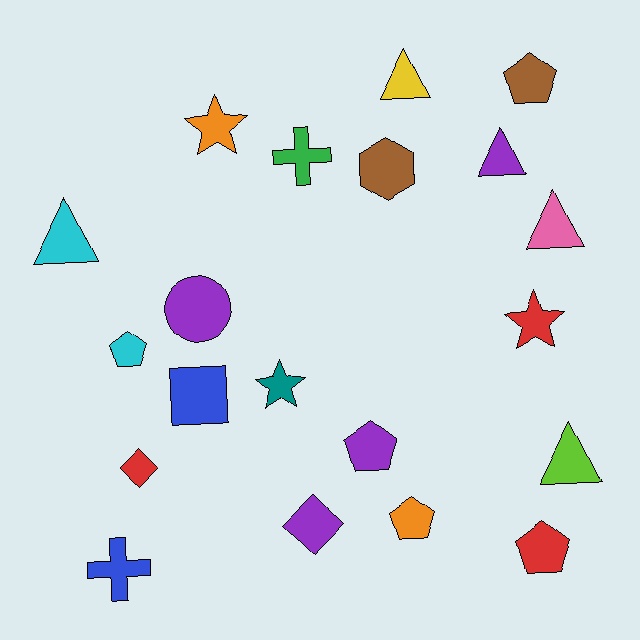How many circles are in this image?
There is 1 circle.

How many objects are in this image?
There are 20 objects.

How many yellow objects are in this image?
There is 1 yellow object.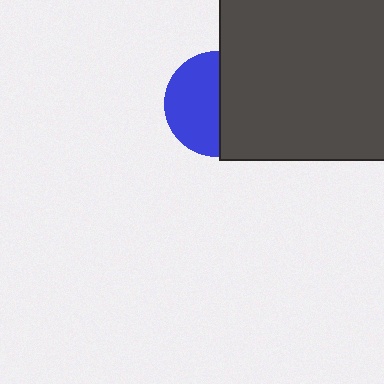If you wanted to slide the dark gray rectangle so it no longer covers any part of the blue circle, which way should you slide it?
Slide it right — that is the most direct way to separate the two shapes.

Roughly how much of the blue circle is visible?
About half of it is visible (roughly 53%).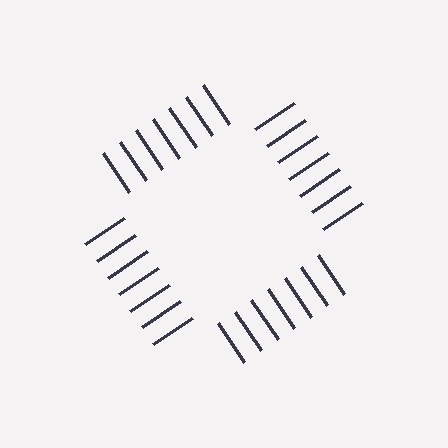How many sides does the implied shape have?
4 sides — the line-ends trace a square.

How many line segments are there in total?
28 — 7 along each of the 4 edges.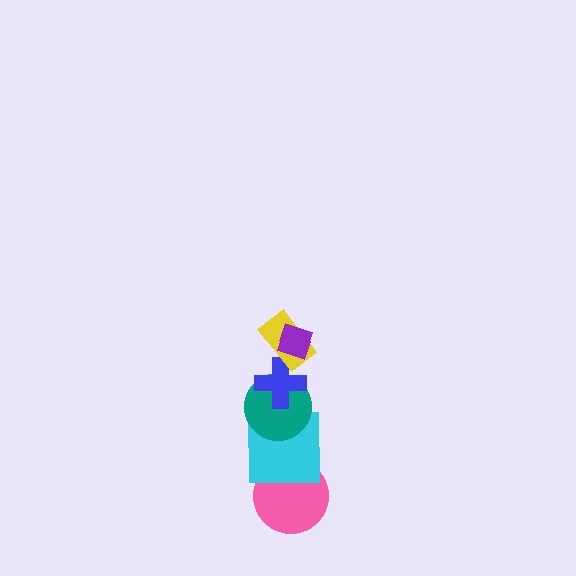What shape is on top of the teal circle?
The blue cross is on top of the teal circle.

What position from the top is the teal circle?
The teal circle is 4th from the top.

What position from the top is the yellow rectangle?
The yellow rectangle is 2nd from the top.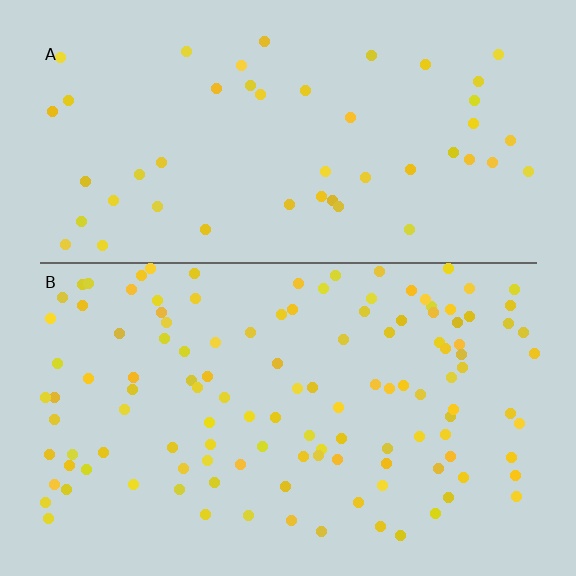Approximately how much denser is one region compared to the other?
Approximately 2.5× — region B over region A.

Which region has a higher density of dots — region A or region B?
B (the bottom).